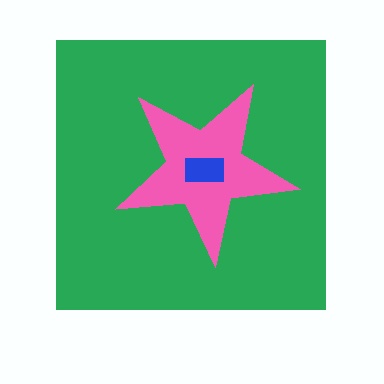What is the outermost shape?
The green square.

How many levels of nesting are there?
3.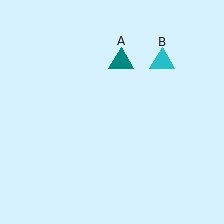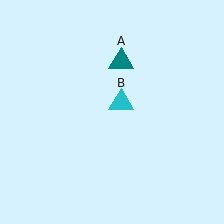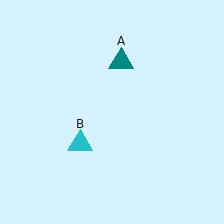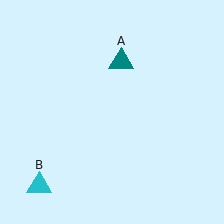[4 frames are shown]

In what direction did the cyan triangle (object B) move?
The cyan triangle (object B) moved down and to the left.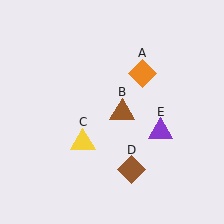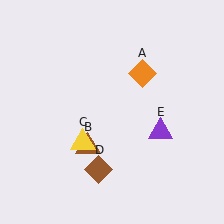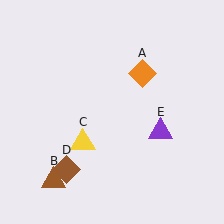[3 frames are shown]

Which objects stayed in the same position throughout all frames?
Orange diamond (object A) and yellow triangle (object C) and purple triangle (object E) remained stationary.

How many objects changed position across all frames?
2 objects changed position: brown triangle (object B), brown diamond (object D).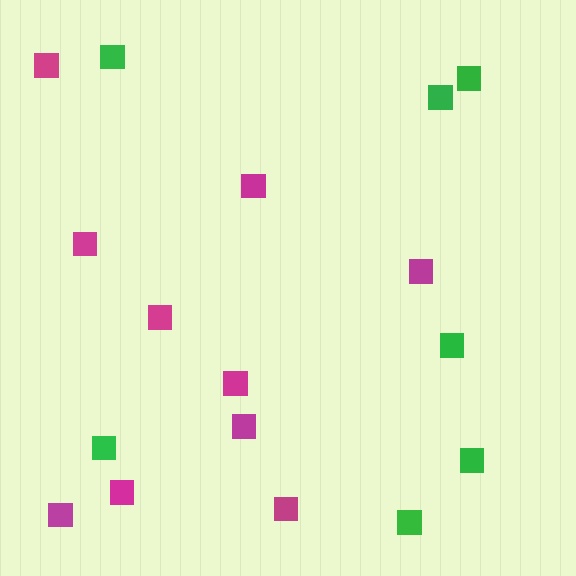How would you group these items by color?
There are 2 groups: one group of magenta squares (10) and one group of green squares (7).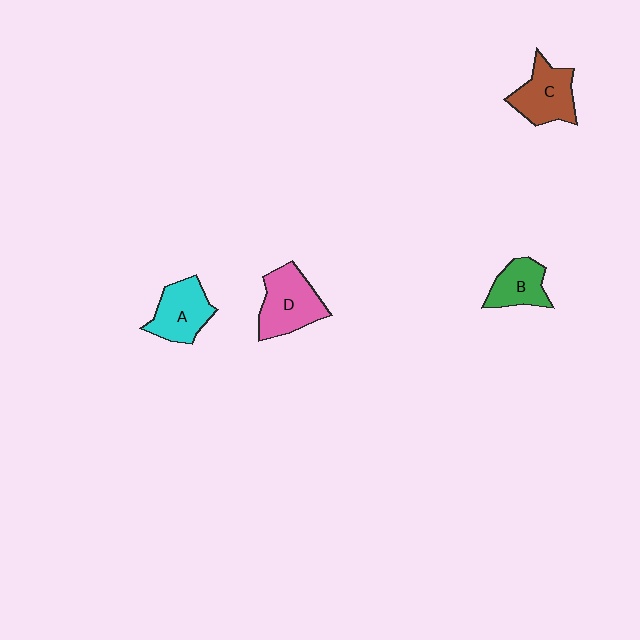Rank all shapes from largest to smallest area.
From largest to smallest: D (pink), C (brown), A (cyan), B (green).